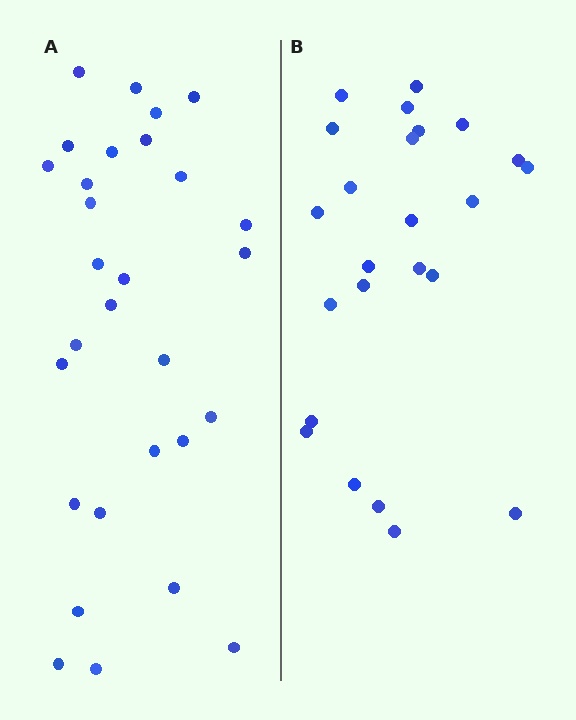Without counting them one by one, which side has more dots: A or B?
Region A (the left region) has more dots.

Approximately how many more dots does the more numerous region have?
Region A has about 5 more dots than region B.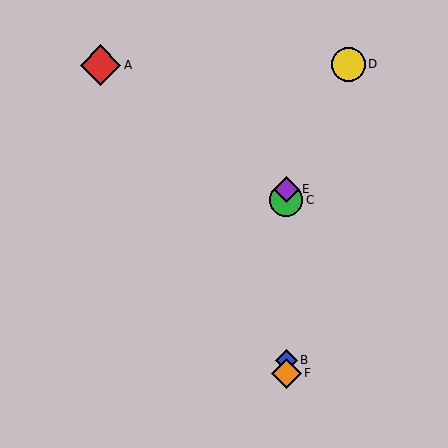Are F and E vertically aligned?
Yes, both are at x≈286.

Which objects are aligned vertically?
Objects B, C, E, F are aligned vertically.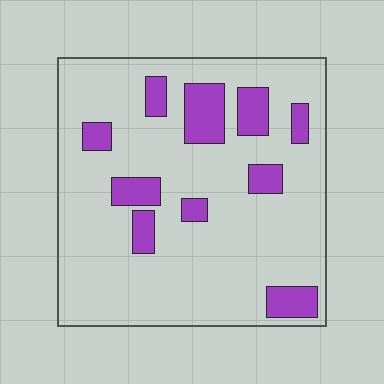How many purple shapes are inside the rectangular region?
10.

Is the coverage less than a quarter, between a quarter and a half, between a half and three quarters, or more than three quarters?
Less than a quarter.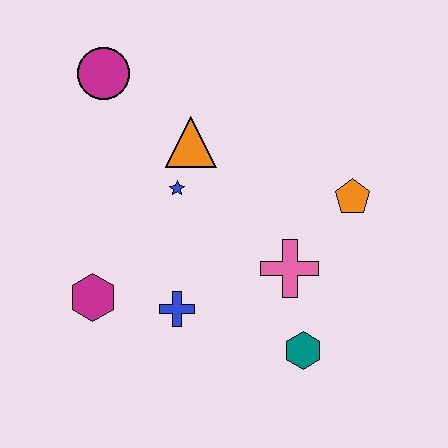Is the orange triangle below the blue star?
No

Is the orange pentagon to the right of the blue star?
Yes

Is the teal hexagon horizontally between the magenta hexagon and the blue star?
No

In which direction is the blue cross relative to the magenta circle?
The blue cross is below the magenta circle.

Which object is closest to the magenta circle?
The orange triangle is closest to the magenta circle.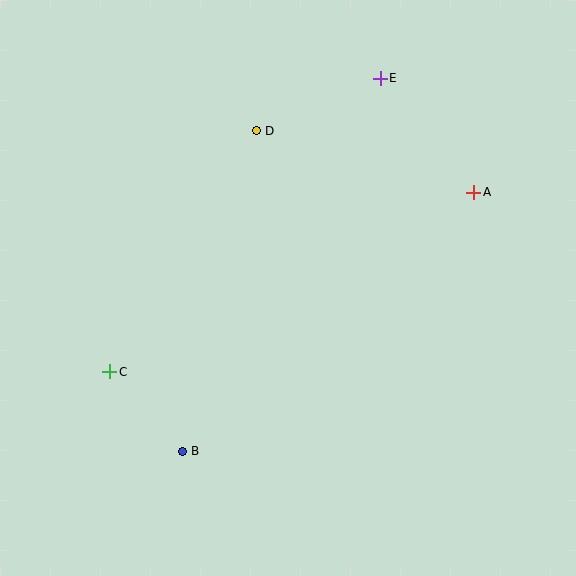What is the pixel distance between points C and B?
The distance between C and B is 108 pixels.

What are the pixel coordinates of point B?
Point B is at (182, 451).